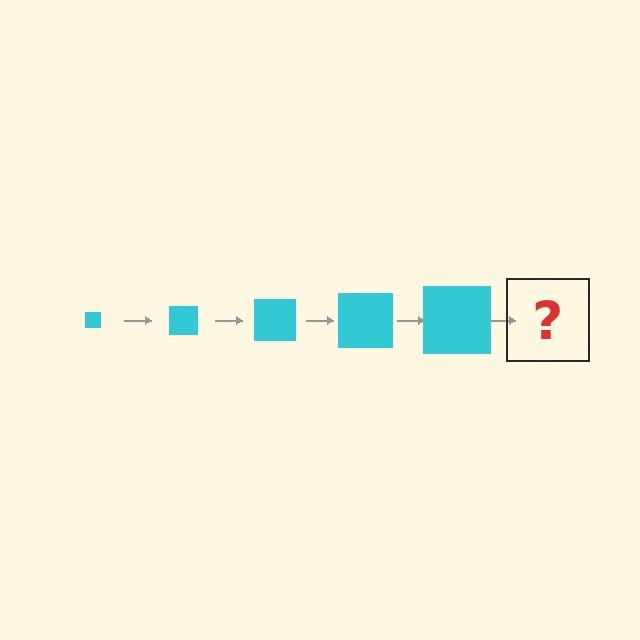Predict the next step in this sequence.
The next step is a cyan square, larger than the previous one.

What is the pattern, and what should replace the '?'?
The pattern is that the square gets progressively larger each step. The '?' should be a cyan square, larger than the previous one.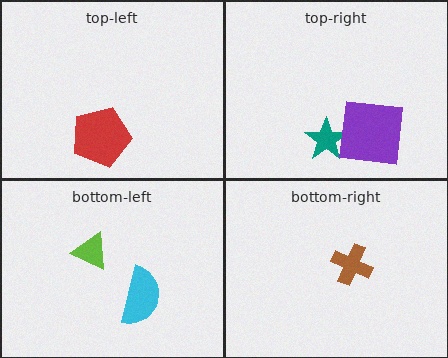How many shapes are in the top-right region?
2.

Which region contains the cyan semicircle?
The bottom-left region.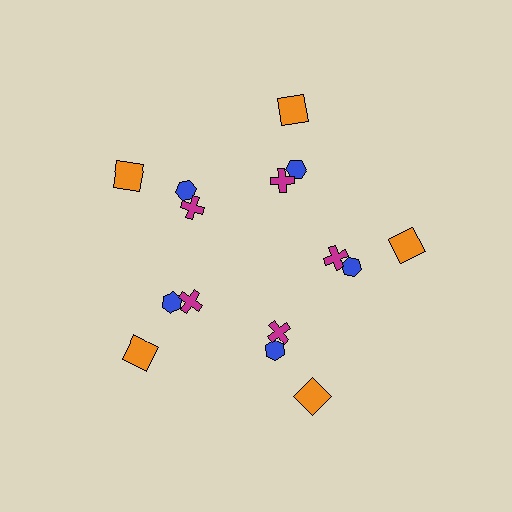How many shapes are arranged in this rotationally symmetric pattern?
There are 15 shapes, arranged in 5 groups of 3.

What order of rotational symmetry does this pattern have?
This pattern has 5-fold rotational symmetry.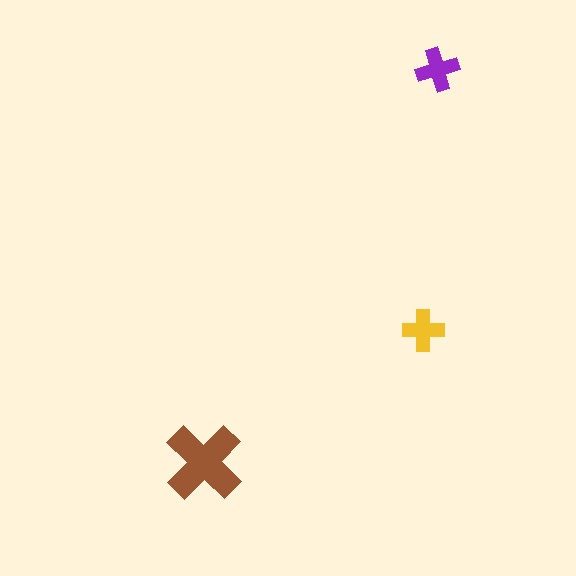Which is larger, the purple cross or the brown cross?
The brown one.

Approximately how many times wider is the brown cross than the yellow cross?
About 2 times wider.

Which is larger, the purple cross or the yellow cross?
The purple one.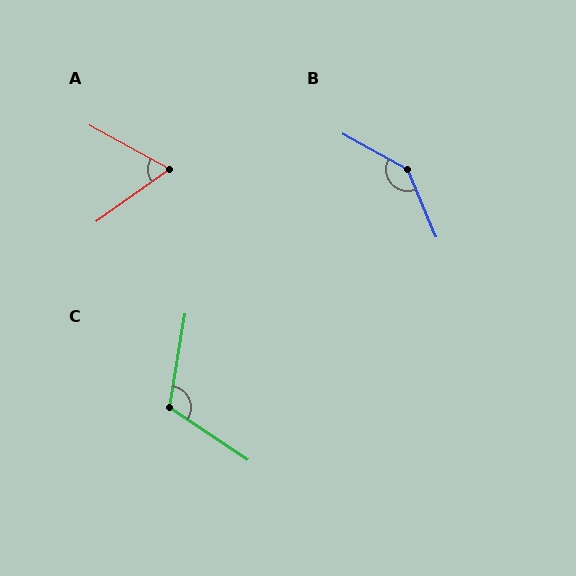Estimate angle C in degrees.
Approximately 114 degrees.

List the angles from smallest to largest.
A (64°), C (114°), B (142°).